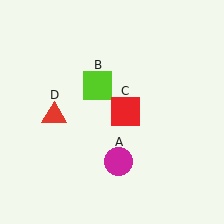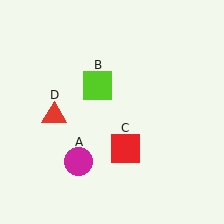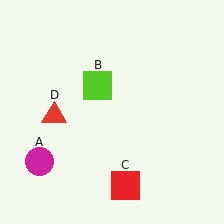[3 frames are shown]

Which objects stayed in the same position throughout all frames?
Lime square (object B) and red triangle (object D) remained stationary.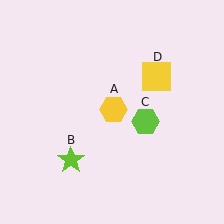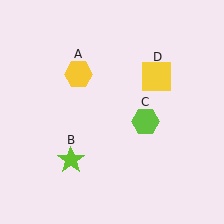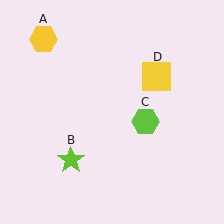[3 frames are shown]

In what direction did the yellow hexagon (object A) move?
The yellow hexagon (object A) moved up and to the left.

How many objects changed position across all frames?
1 object changed position: yellow hexagon (object A).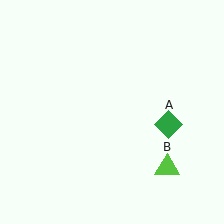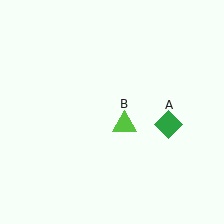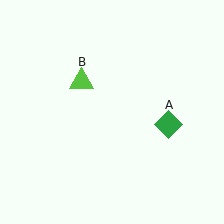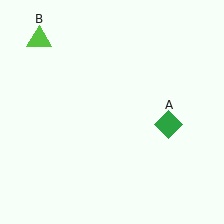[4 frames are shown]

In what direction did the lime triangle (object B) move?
The lime triangle (object B) moved up and to the left.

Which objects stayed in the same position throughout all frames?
Green diamond (object A) remained stationary.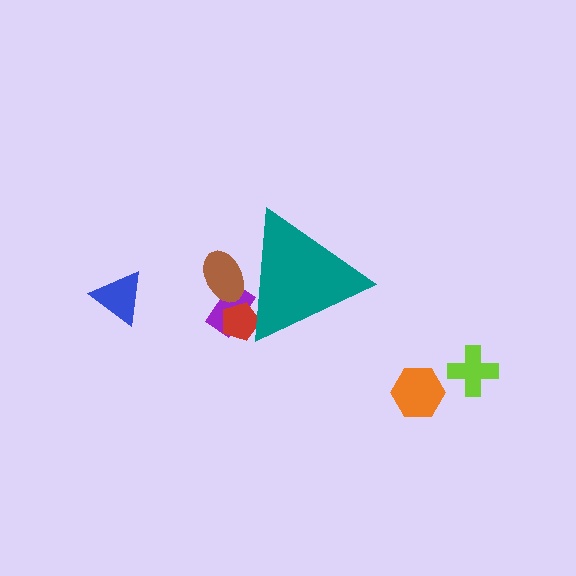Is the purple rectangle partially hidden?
Yes, the purple rectangle is partially hidden behind the teal triangle.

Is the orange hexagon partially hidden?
No, the orange hexagon is fully visible.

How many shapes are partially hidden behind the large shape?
3 shapes are partially hidden.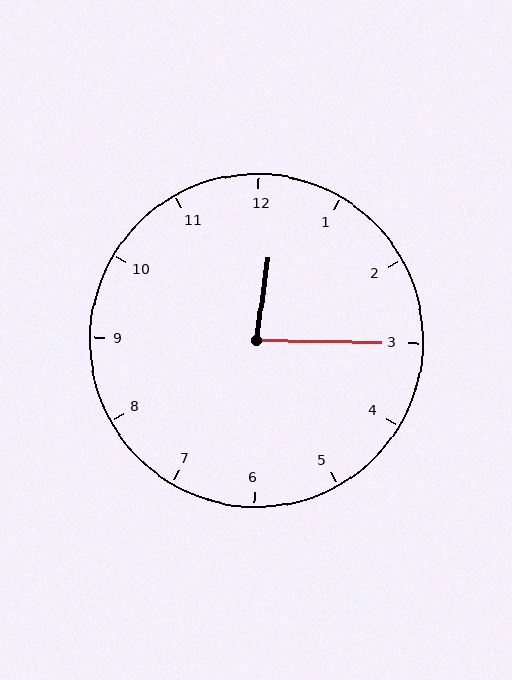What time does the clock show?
12:15.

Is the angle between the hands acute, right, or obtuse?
It is acute.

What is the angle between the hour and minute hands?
Approximately 82 degrees.